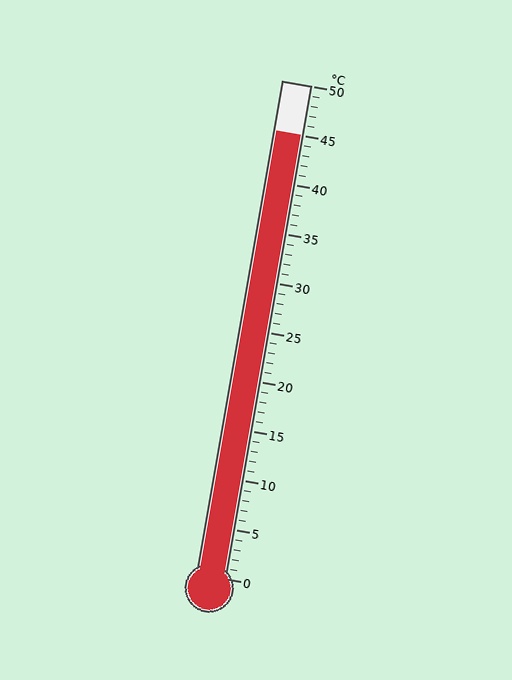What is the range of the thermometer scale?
The thermometer scale ranges from 0°C to 50°C.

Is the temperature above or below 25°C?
The temperature is above 25°C.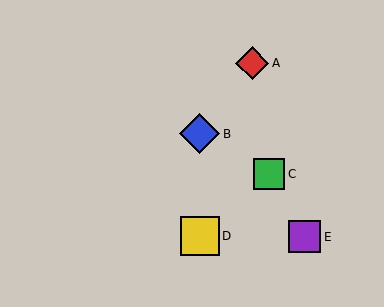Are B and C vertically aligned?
No, B is at x≈200 and C is at x≈269.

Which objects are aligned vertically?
Objects B, D are aligned vertically.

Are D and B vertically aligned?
Yes, both are at x≈200.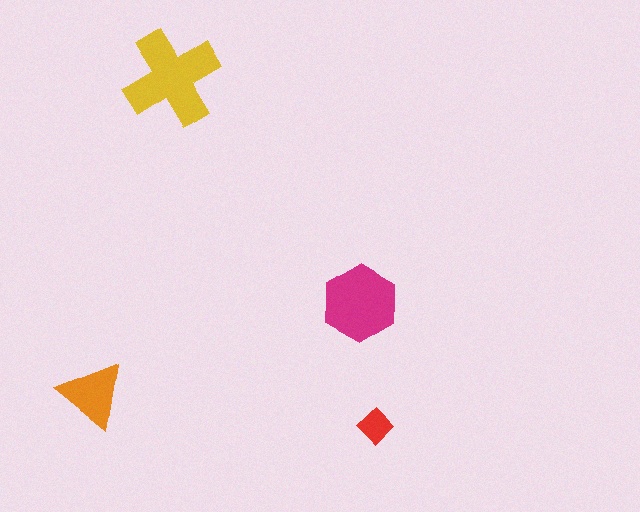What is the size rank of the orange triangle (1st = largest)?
3rd.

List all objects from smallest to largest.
The red diamond, the orange triangle, the magenta hexagon, the yellow cross.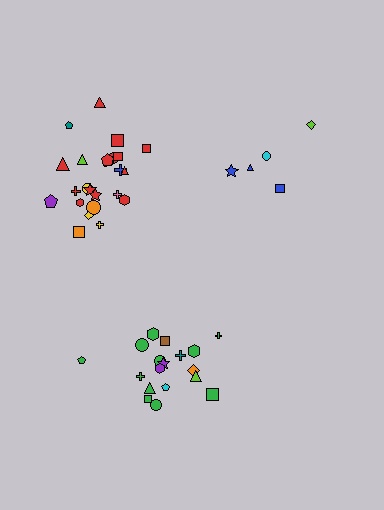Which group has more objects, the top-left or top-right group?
The top-left group.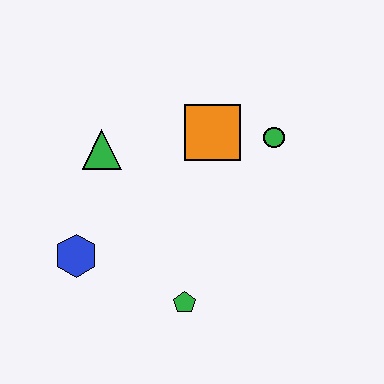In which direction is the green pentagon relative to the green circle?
The green pentagon is below the green circle.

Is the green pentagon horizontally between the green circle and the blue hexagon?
Yes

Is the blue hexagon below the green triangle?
Yes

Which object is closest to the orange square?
The green circle is closest to the orange square.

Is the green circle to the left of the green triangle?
No